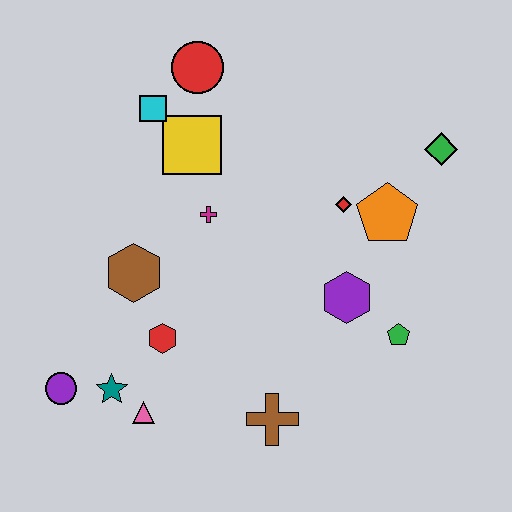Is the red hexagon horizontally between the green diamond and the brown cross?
No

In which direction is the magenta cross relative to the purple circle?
The magenta cross is above the purple circle.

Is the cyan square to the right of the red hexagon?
No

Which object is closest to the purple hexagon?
The green pentagon is closest to the purple hexagon.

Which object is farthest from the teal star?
The green diamond is farthest from the teal star.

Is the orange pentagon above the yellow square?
No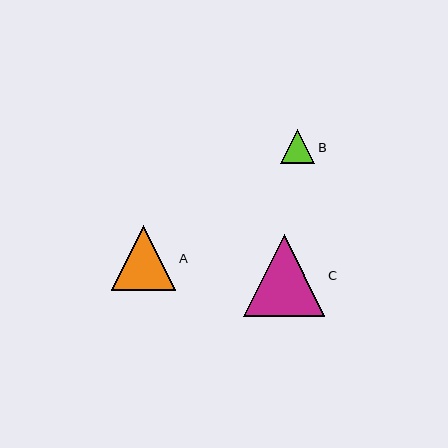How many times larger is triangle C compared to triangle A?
Triangle C is approximately 1.3 times the size of triangle A.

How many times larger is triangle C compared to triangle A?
Triangle C is approximately 1.3 times the size of triangle A.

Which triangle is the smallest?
Triangle B is the smallest with a size of approximately 34 pixels.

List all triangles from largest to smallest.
From largest to smallest: C, A, B.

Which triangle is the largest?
Triangle C is the largest with a size of approximately 82 pixels.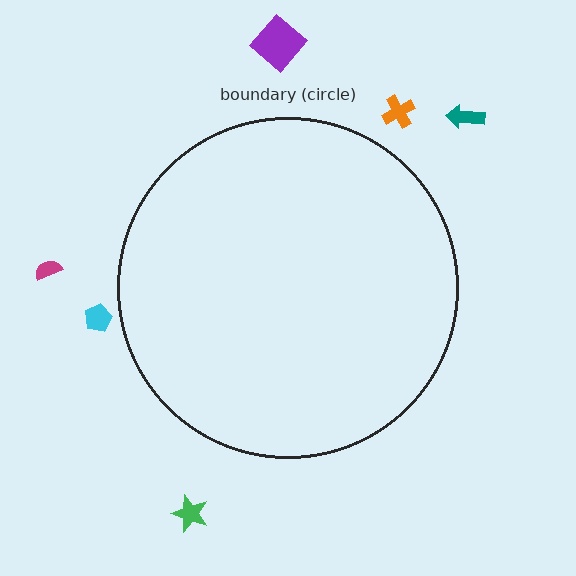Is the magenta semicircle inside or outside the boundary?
Outside.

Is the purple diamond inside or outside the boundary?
Outside.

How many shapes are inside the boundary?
0 inside, 6 outside.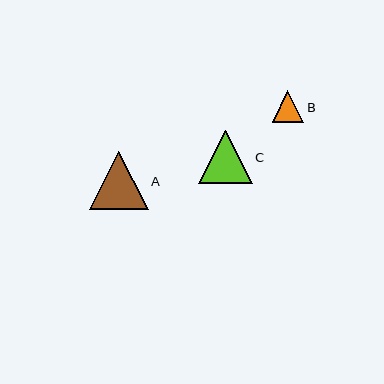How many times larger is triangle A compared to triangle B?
Triangle A is approximately 1.8 times the size of triangle B.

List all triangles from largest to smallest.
From largest to smallest: A, C, B.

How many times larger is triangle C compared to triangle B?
Triangle C is approximately 1.7 times the size of triangle B.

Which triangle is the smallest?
Triangle B is the smallest with a size of approximately 32 pixels.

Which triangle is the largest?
Triangle A is the largest with a size of approximately 58 pixels.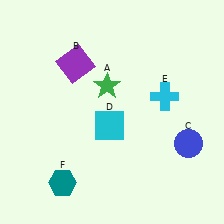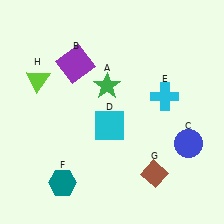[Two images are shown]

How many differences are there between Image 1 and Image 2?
There are 2 differences between the two images.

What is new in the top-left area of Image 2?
A lime triangle (H) was added in the top-left area of Image 2.